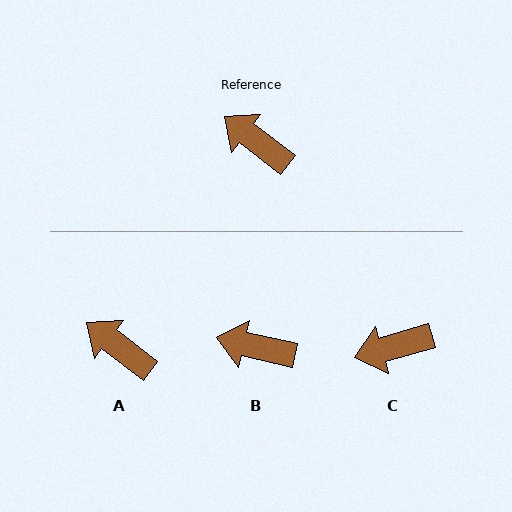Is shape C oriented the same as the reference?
No, it is off by about 53 degrees.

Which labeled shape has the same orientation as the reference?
A.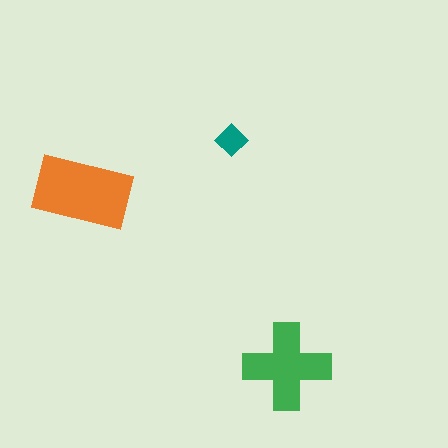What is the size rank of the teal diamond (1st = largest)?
3rd.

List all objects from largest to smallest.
The orange rectangle, the green cross, the teal diamond.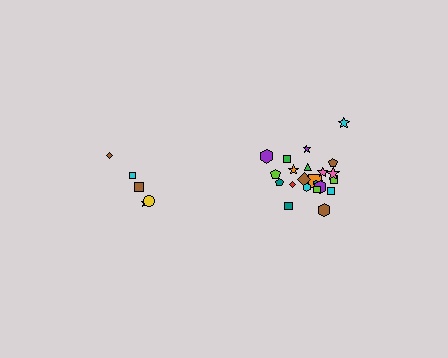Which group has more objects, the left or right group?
The right group.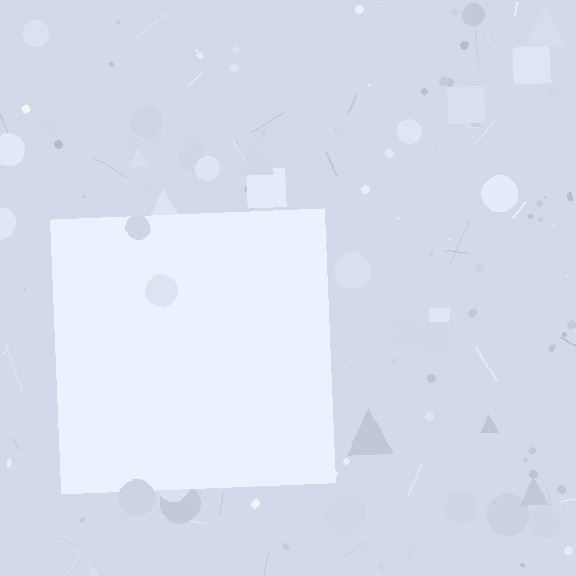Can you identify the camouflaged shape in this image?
The camouflaged shape is a square.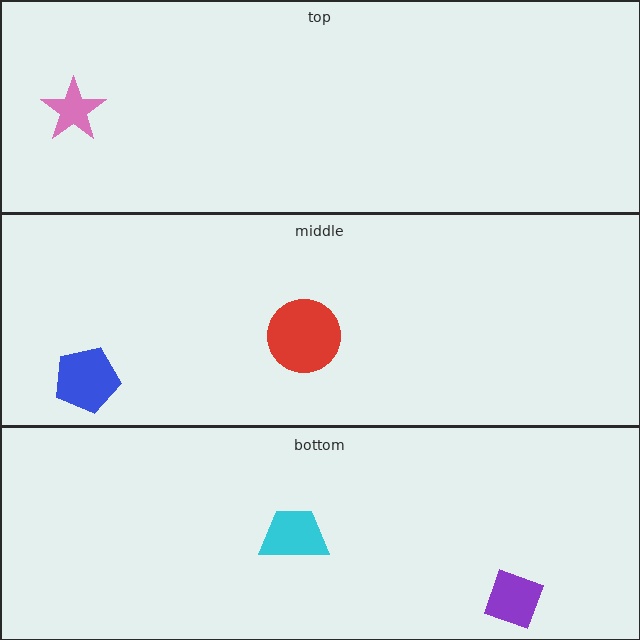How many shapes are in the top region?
1.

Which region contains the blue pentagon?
The middle region.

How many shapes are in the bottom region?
2.